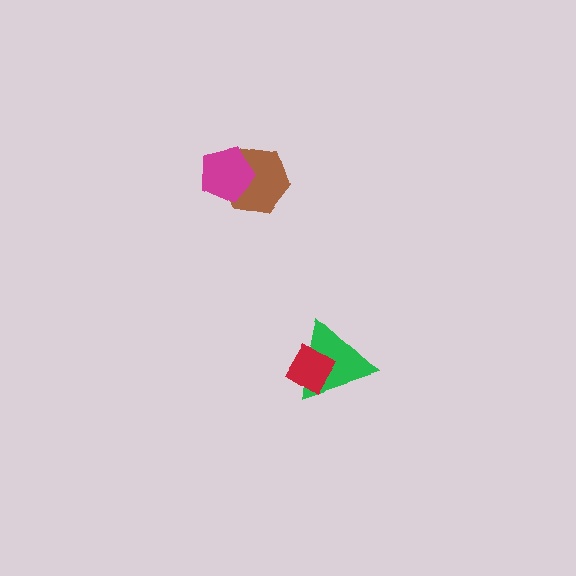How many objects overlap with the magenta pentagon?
1 object overlaps with the magenta pentagon.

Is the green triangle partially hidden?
Yes, it is partially covered by another shape.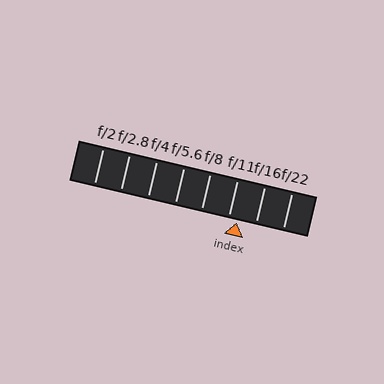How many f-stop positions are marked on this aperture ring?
There are 8 f-stop positions marked.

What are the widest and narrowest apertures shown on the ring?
The widest aperture shown is f/2 and the narrowest is f/22.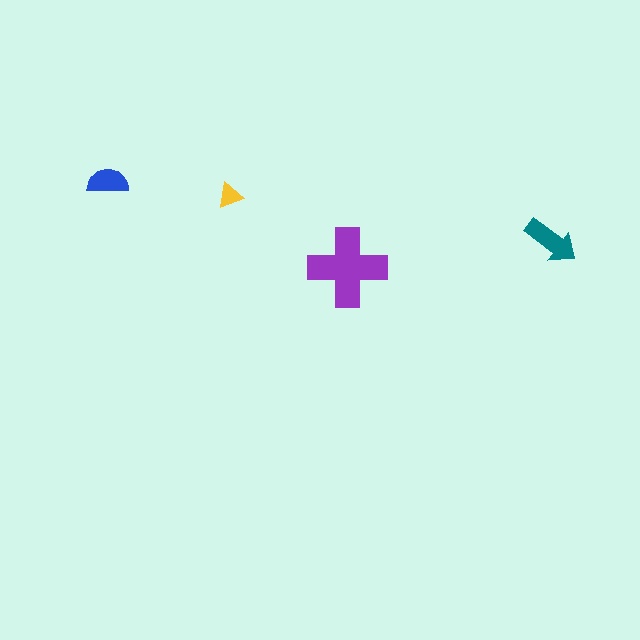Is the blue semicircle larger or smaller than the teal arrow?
Smaller.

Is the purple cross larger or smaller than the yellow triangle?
Larger.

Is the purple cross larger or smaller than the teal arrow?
Larger.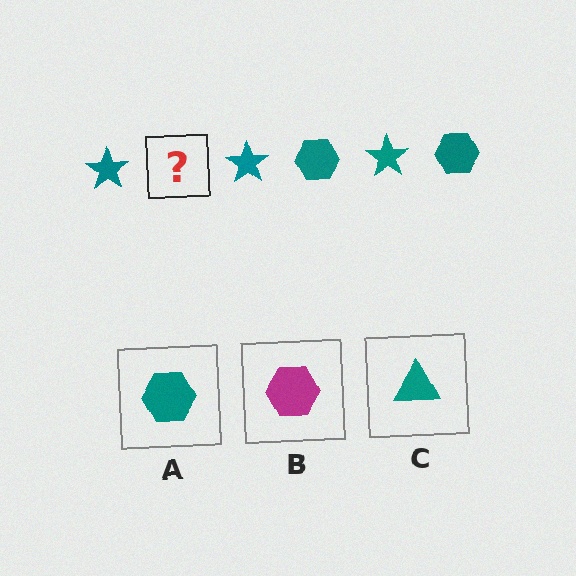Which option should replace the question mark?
Option A.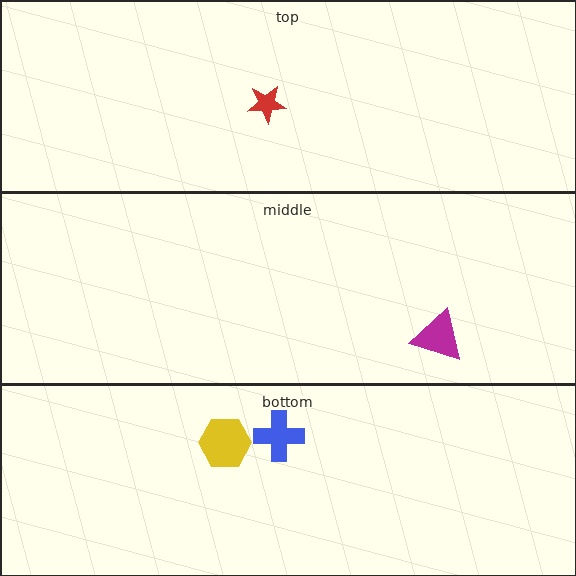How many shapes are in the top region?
1.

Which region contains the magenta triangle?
The middle region.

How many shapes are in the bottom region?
2.